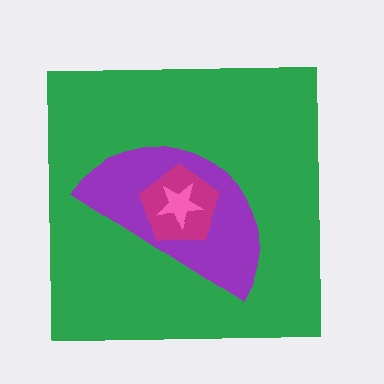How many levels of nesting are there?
4.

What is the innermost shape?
The pink star.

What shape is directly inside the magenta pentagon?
The pink star.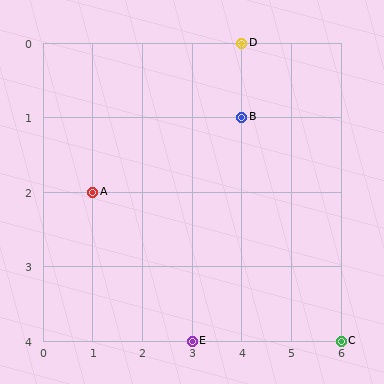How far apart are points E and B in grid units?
Points E and B are 1 column and 3 rows apart (about 3.2 grid units diagonally).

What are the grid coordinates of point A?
Point A is at grid coordinates (1, 2).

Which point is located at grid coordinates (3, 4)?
Point E is at (3, 4).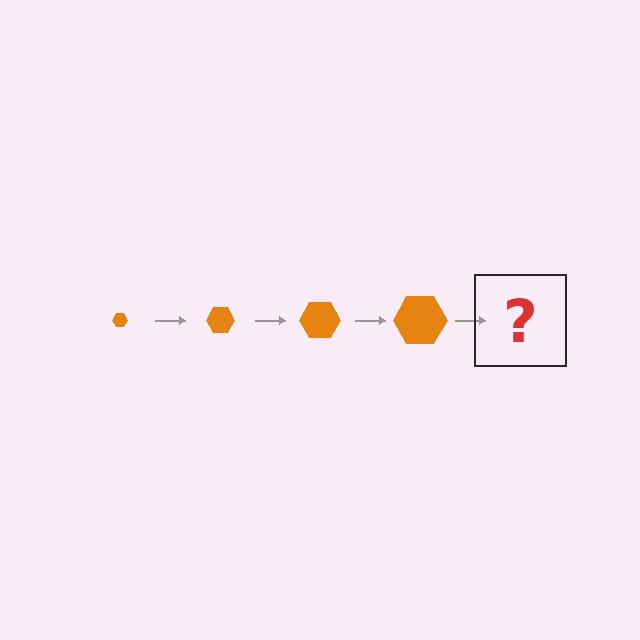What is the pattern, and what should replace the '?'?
The pattern is that the hexagon gets progressively larger each step. The '?' should be an orange hexagon, larger than the previous one.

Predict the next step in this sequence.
The next step is an orange hexagon, larger than the previous one.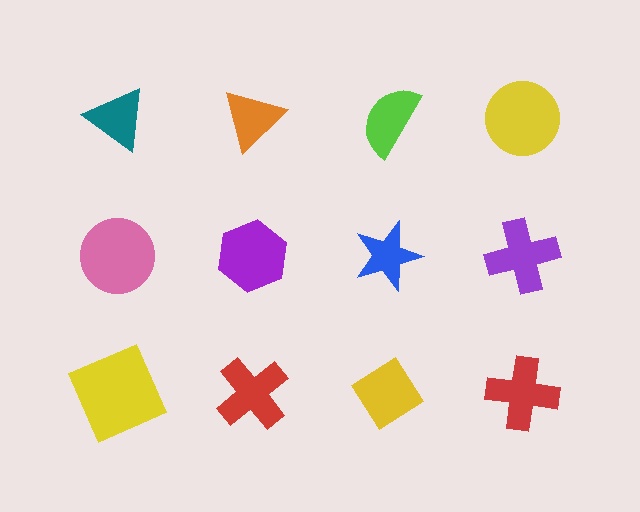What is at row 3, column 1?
A yellow square.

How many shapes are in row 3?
4 shapes.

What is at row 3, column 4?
A red cross.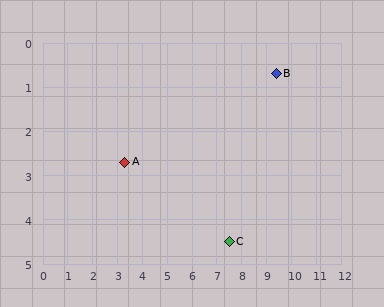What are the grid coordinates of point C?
Point C is at approximately (7.5, 4.5).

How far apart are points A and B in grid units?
Points A and B are about 6.4 grid units apart.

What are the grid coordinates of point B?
Point B is at approximately (9.4, 0.7).